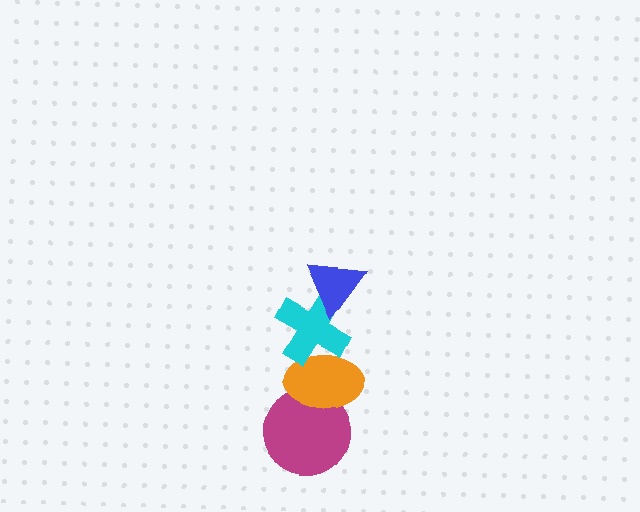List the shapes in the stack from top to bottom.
From top to bottom: the blue triangle, the cyan cross, the orange ellipse, the magenta circle.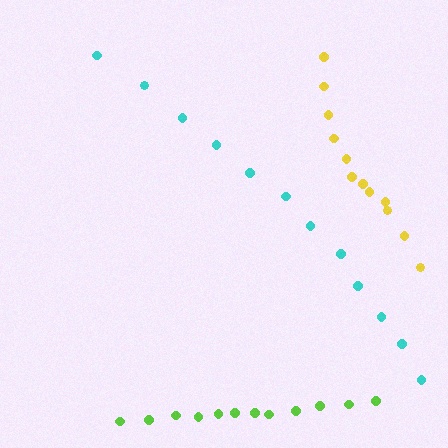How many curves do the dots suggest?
There are 3 distinct paths.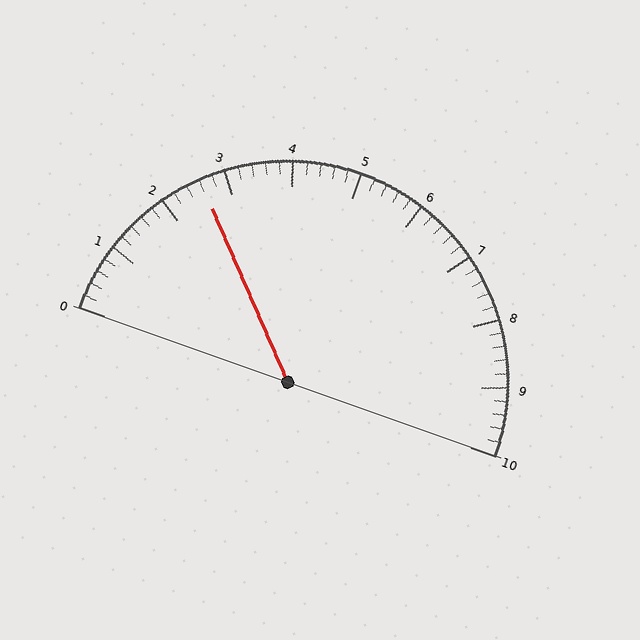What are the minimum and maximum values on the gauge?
The gauge ranges from 0 to 10.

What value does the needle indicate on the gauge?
The needle indicates approximately 2.6.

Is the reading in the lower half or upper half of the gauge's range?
The reading is in the lower half of the range (0 to 10).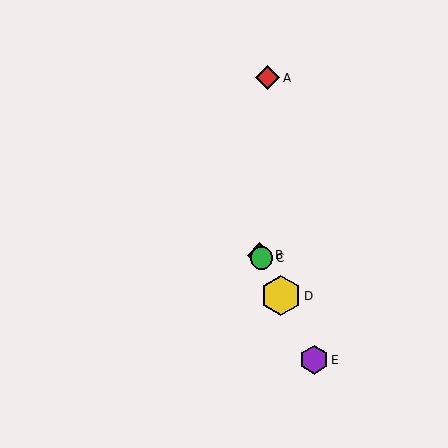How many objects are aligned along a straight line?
4 objects (B, C, D, E) are aligned along a straight line.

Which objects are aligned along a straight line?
Objects B, C, D, E are aligned along a straight line.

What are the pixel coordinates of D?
Object D is at (281, 296).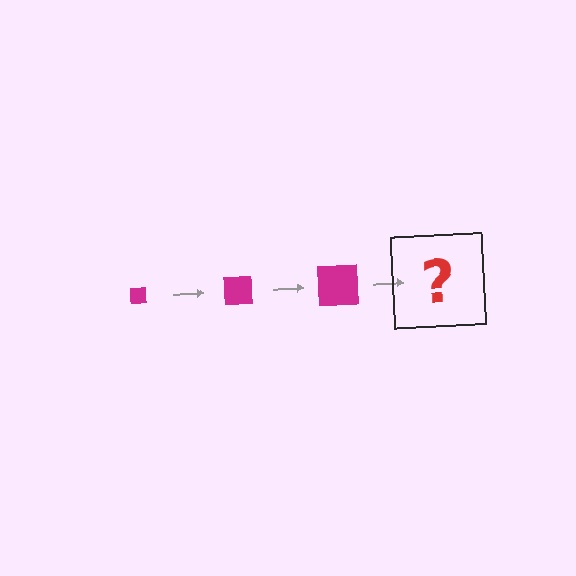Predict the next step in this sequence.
The next step is a magenta square, larger than the previous one.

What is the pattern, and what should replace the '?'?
The pattern is that the square gets progressively larger each step. The '?' should be a magenta square, larger than the previous one.